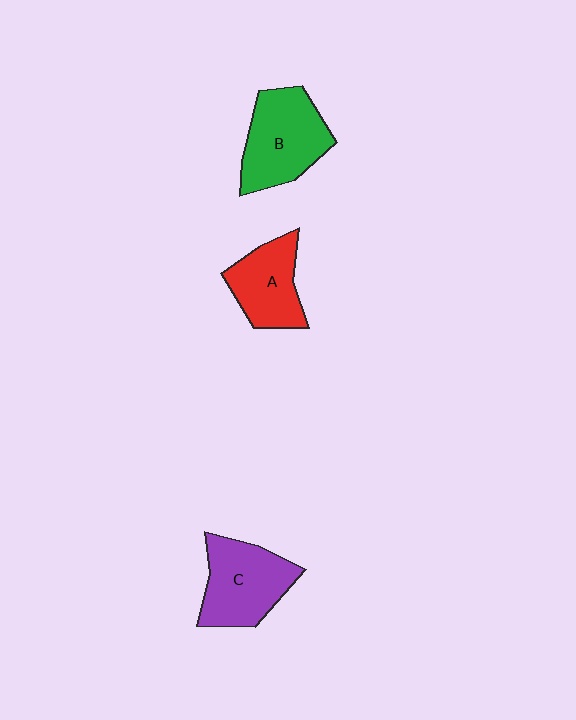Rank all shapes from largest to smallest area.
From largest to smallest: B (green), C (purple), A (red).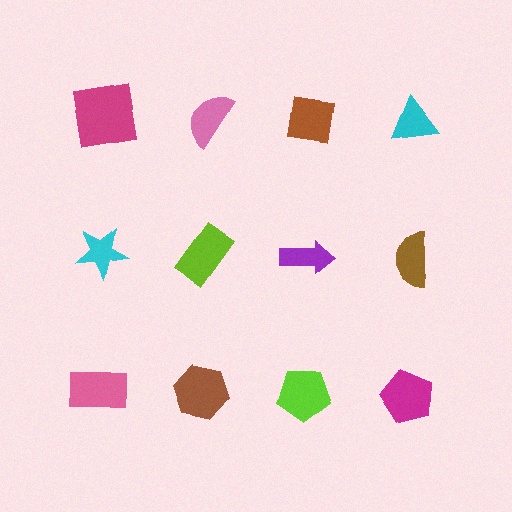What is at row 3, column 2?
A brown hexagon.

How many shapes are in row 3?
4 shapes.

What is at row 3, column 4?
A magenta pentagon.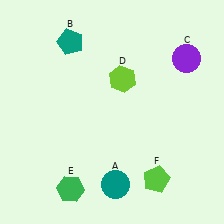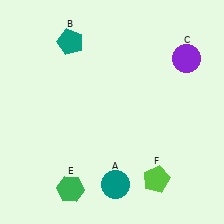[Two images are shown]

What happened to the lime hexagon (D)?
The lime hexagon (D) was removed in Image 2. It was in the top-right area of Image 1.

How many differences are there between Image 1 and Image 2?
There is 1 difference between the two images.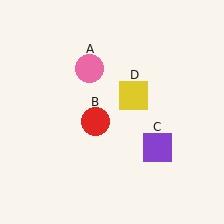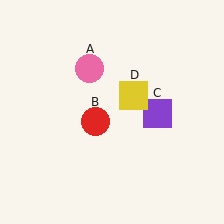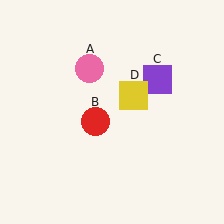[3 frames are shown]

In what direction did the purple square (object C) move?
The purple square (object C) moved up.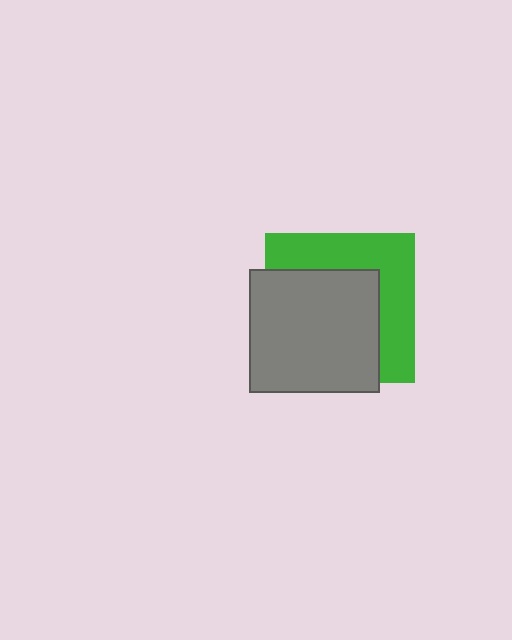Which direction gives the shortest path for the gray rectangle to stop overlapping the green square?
Moving toward the lower-left gives the shortest separation.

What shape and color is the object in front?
The object in front is a gray rectangle.